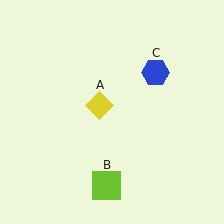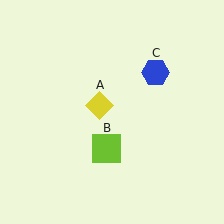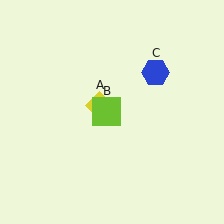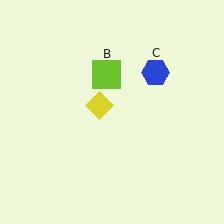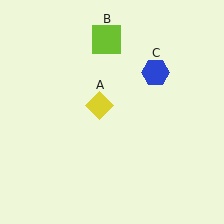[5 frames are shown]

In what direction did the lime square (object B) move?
The lime square (object B) moved up.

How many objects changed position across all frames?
1 object changed position: lime square (object B).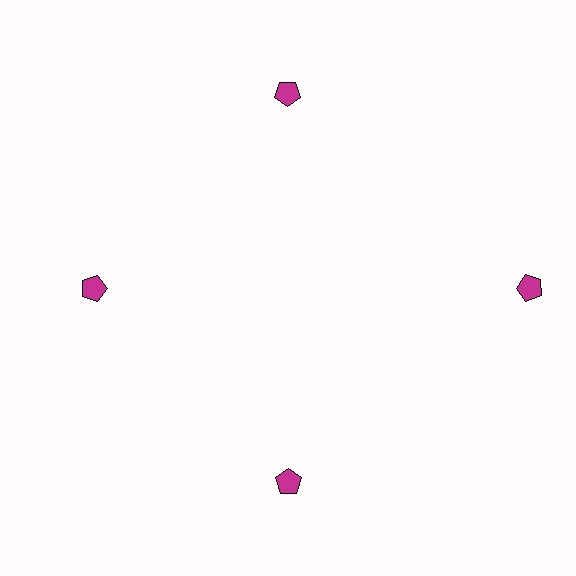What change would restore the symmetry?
The symmetry would be restored by moving it inward, back onto the ring so that all 4 pentagons sit at equal angles and equal distance from the center.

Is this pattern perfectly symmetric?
No. The 4 magenta pentagons are arranged in a ring, but one element near the 3 o'clock position is pushed outward from the center, breaking the 4-fold rotational symmetry.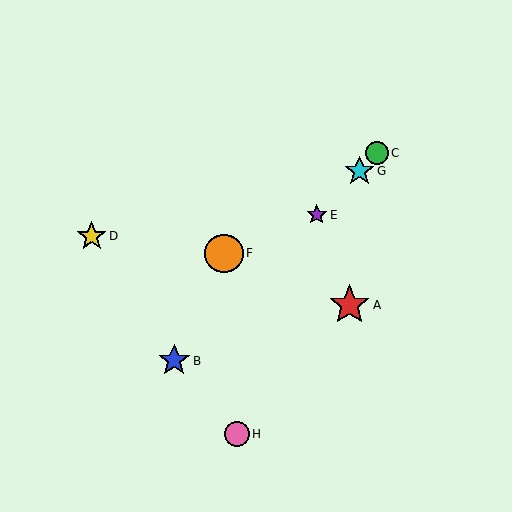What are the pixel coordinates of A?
Object A is at (350, 305).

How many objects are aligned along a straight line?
4 objects (B, C, E, G) are aligned along a straight line.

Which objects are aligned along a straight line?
Objects B, C, E, G are aligned along a straight line.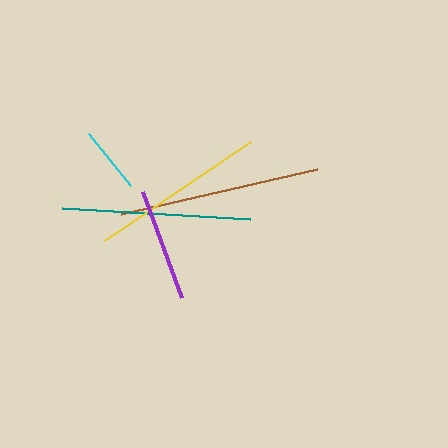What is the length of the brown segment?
The brown segment is approximately 201 pixels long.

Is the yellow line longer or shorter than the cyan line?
The yellow line is longer than the cyan line.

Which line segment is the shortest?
The cyan line is the shortest at approximately 66 pixels.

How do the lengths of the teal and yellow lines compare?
The teal and yellow lines are approximately the same length.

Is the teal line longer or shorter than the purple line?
The teal line is longer than the purple line.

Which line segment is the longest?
The brown line is the longest at approximately 201 pixels.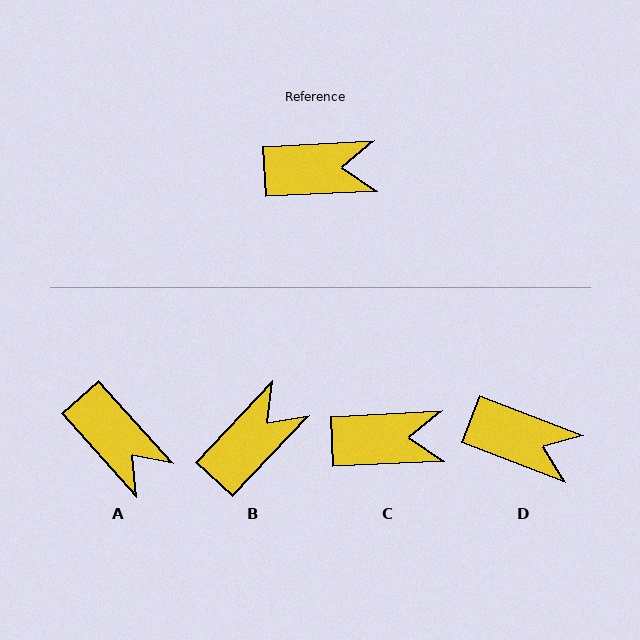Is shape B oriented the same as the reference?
No, it is off by about 44 degrees.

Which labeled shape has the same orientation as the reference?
C.